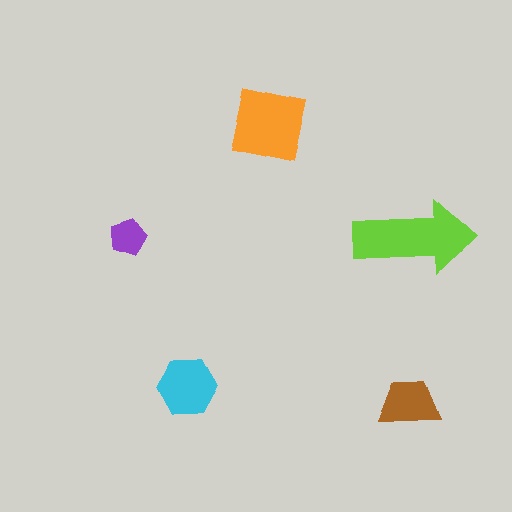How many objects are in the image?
There are 5 objects in the image.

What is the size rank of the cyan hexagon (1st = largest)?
3rd.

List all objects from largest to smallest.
The lime arrow, the orange square, the cyan hexagon, the brown trapezoid, the purple pentagon.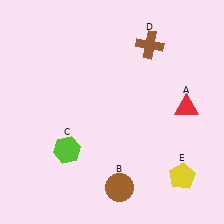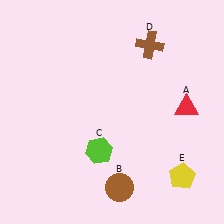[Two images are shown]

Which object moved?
The lime hexagon (C) moved right.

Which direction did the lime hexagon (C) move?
The lime hexagon (C) moved right.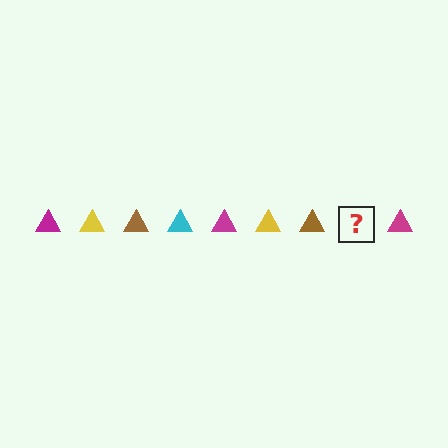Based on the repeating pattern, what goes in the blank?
The blank should be a cyan triangle.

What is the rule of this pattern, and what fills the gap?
The rule is that the pattern cycles through magenta, yellow, brown, cyan triangles. The gap should be filled with a cyan triangle.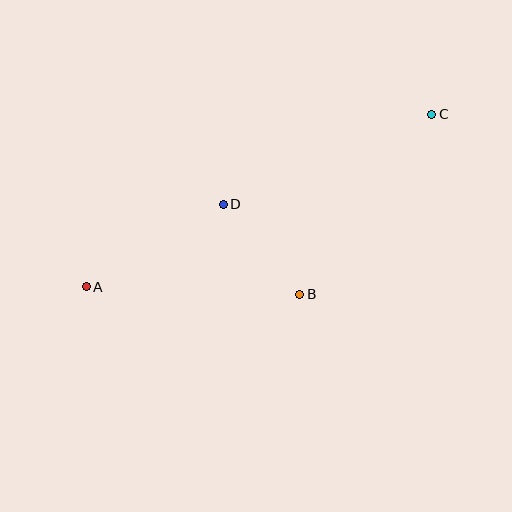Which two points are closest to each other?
Points B and D are closest to each other.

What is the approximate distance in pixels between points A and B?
The distance between A and B is approximately 214 pixels.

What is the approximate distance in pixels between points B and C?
The distance between B and C is approximately 223 pixels.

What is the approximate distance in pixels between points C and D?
The distance between C and D is approximately 227 pixels.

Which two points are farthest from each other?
Points A and C are farthest from each other.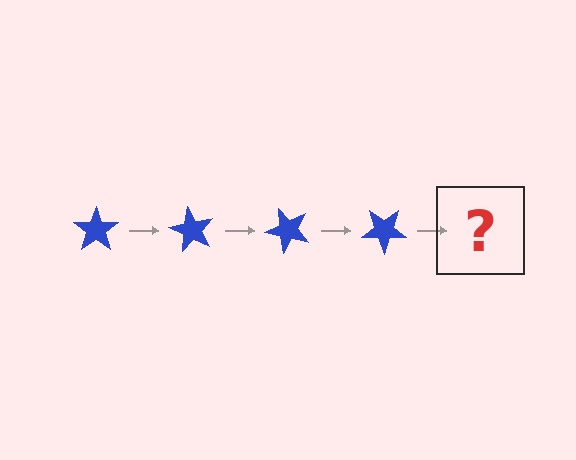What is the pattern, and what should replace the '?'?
The pattern is that the star rotates 60 degrees each step. The '?' should be a blue star rotated 240 degrees.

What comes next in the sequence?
The next element should be a blue star rotated 240 degrees.